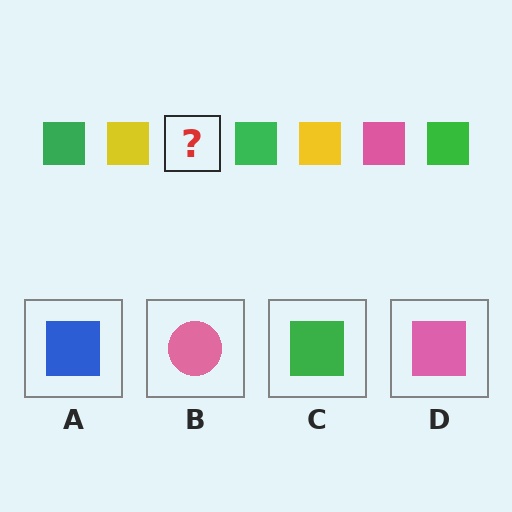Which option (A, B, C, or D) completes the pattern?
D.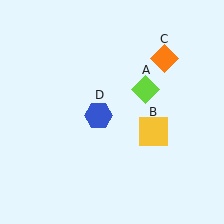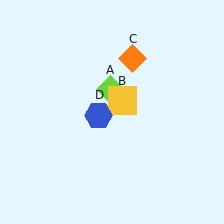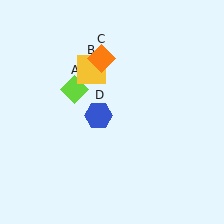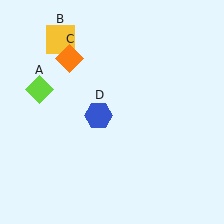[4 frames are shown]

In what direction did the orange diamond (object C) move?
The orange diamond (object C) moved left.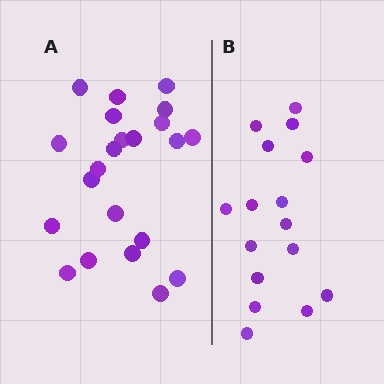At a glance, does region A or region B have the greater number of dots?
Region A (the left region) has more dots.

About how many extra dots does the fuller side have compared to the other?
Region A has about 6 more dots than region B.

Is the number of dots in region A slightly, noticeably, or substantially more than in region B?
Region A has noticeably more, but not dramatically so. The ratio is roughly 1.4 to 1.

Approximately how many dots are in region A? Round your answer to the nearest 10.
About 20 dots. (The exact count is 22, which rounds to 20.)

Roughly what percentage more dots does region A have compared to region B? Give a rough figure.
About 40% more.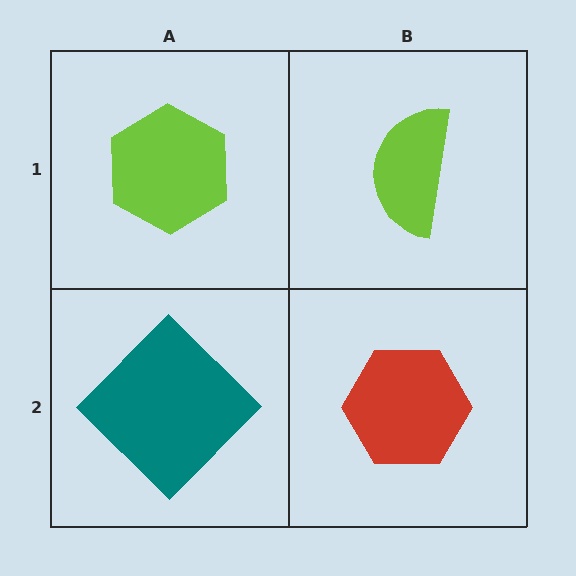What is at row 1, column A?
A lime hexagon.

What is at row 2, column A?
A teal diamond.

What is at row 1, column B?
A lime semicircle.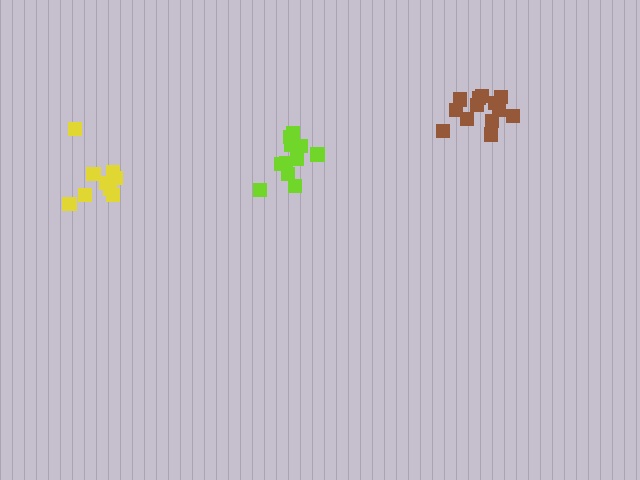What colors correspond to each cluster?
The clusters are colored: lime, yellow, brown.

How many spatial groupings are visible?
There are 3 spatial groupings.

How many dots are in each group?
Group 1: 11 dots, Group 2: 9 dots, Group 3: 13 dots (33 total).